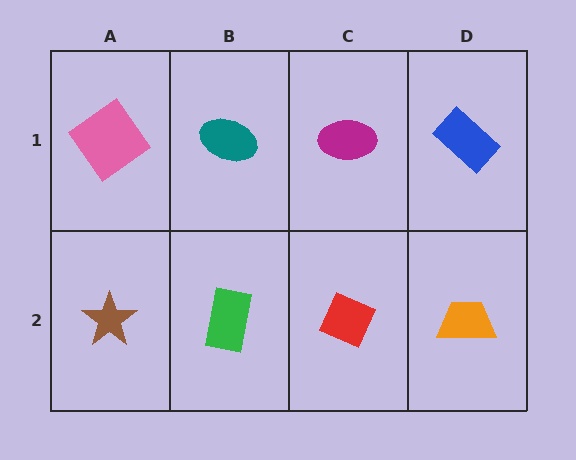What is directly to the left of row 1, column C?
A teal ellipse.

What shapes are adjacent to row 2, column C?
A magenta ellipse (row 1, column C), a green rectangle (row 2, column B), an orange trapezoid (row 2, column D).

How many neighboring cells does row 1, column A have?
2.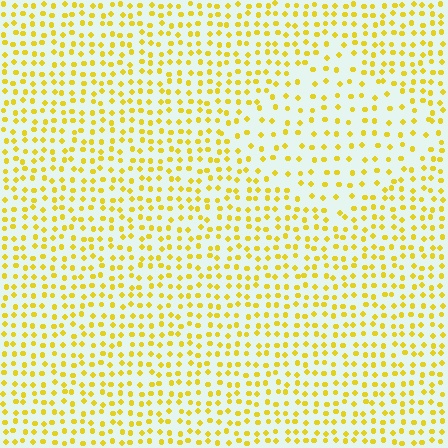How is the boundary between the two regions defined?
The boundary is defined by a change in element density (approximately 1.7x ratio). All elements are the same color, size, and shape.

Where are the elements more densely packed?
The elements are more densely packed outside the diamond boundary.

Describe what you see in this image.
The image contains small yellow elements arranged at two different densities. A diamond-shaped region is visible where the elements are less densely packed than the surrounding area.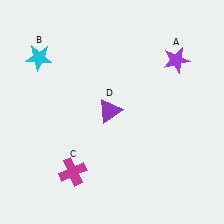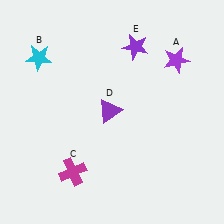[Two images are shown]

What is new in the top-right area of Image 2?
A purple star (E) was added in the top-right area of Image 2.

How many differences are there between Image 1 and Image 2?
There is 1 difference between the two images.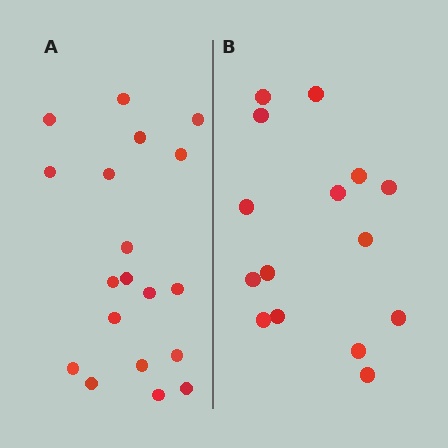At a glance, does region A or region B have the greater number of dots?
Region A (the left region) has more dots.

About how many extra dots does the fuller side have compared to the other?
Region A has about 4 more dots than region B.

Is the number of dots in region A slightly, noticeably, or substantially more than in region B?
Region A has noticeably more, but not dramatically so. The ratio is roughly 1.3 to 1.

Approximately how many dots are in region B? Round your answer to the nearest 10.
About 20 dots. (The exact count is 15, which rounds to 20.)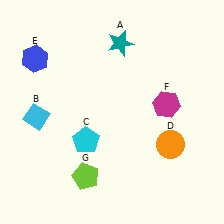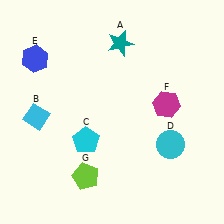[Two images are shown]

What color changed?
The circle (D) changed from orange in Image 1 to cyan in Image 2.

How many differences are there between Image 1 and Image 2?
There is 1 difference between the two images.